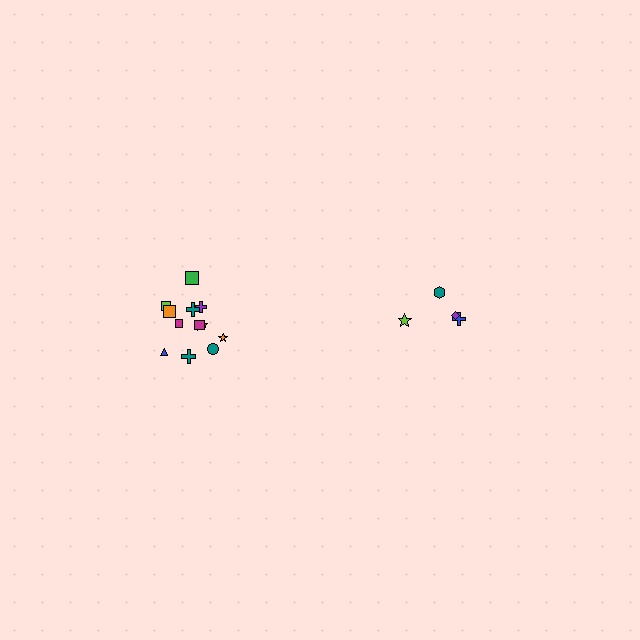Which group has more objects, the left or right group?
The left group.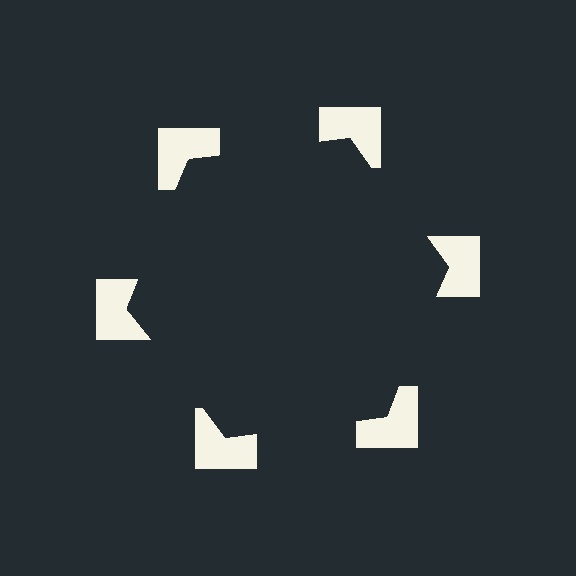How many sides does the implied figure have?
6 sides.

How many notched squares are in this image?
There are 6 — one at each vertex of the illusory hexagon.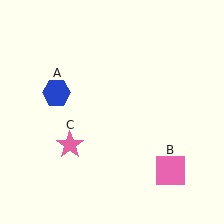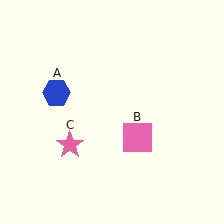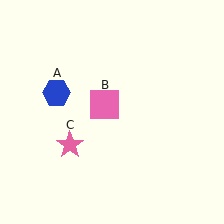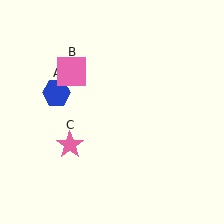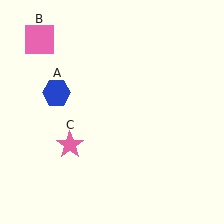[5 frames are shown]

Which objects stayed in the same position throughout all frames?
Blue hexagon (object A) and pink star (object C) remained stationary.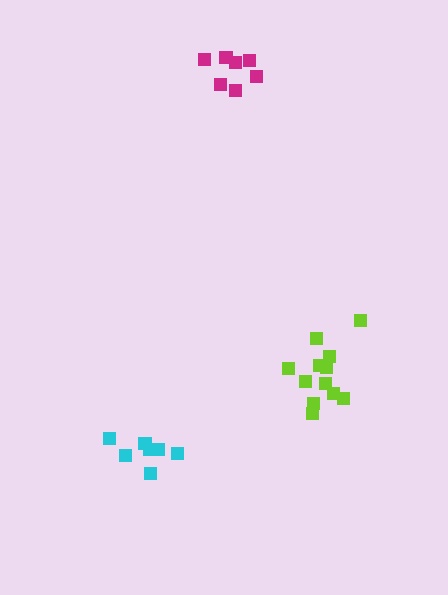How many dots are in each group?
Group 1: 12 dots, Group 2: 7 dots, Group 3: 7 dots (26 total).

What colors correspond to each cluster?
The clusters are colored: lime, cyan, magenta.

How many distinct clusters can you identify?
There are 3 distinct clusters.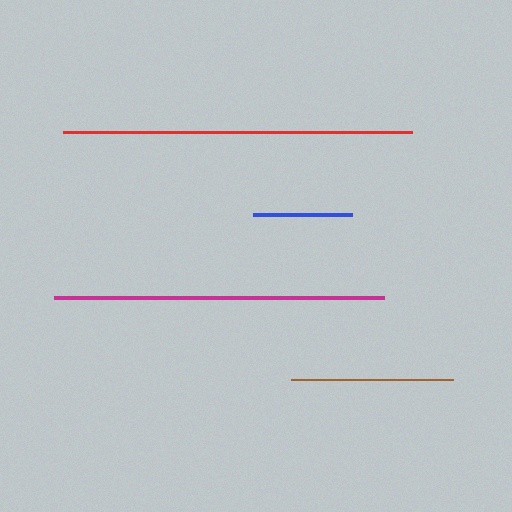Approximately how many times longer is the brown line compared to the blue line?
The brown line is approximately 1.6 times the length of the blue line.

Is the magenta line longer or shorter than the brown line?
The magenta line is longer than the brown line.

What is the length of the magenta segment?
The magenta segment is approximately 330 pixels long.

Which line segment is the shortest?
The blue line is the shortest at approximately 99 pixels.